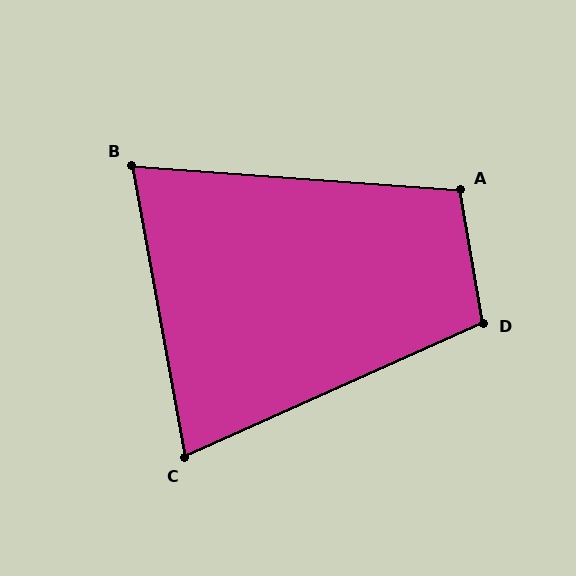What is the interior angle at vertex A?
Approximately 104 degrees (obtuse).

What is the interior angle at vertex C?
Approximately 76 degrees (acute).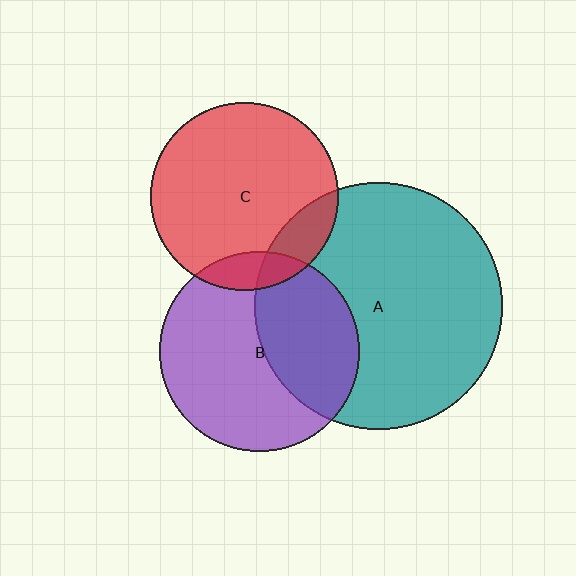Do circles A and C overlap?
Yes.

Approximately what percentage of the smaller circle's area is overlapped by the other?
Approximately 15%.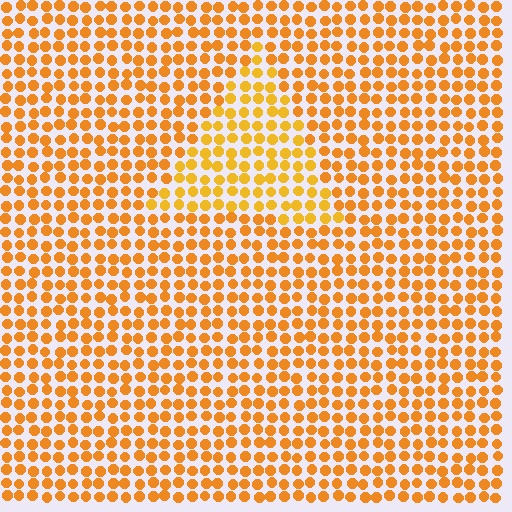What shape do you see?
I see a triangle.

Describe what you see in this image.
The image is filled with small orange elements in a uniform arrangement. A triangle-shaped region is visible where the elements are tinted to a slightly different hue, forming a subtle color boundary.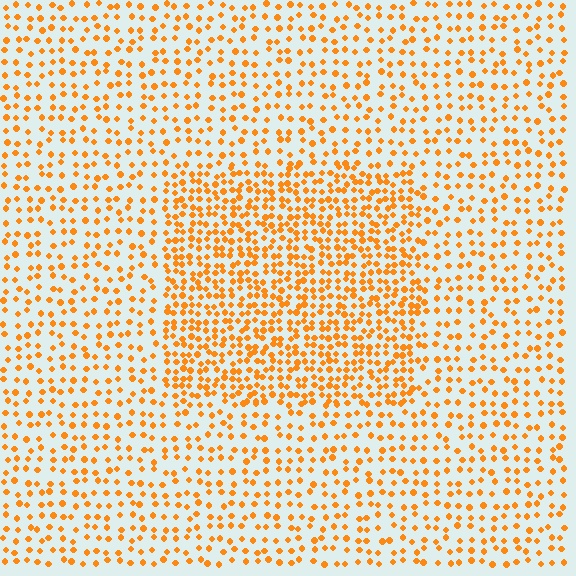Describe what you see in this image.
The image contains small orange elements arranged at two different densities. A rectangle-shaped region is visible where the elements are more densely packed than the surrounding area.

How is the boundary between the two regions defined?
The boundary is defined by a change in element density (approximately 1.9x ratio). All elements are the same color, size, and shape.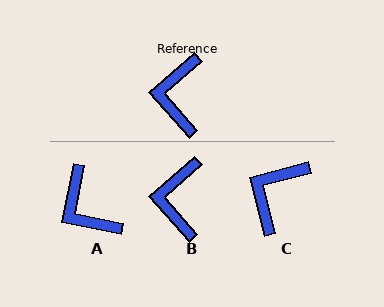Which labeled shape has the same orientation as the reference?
B.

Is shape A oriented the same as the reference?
No, it is off by about 37 degrees.